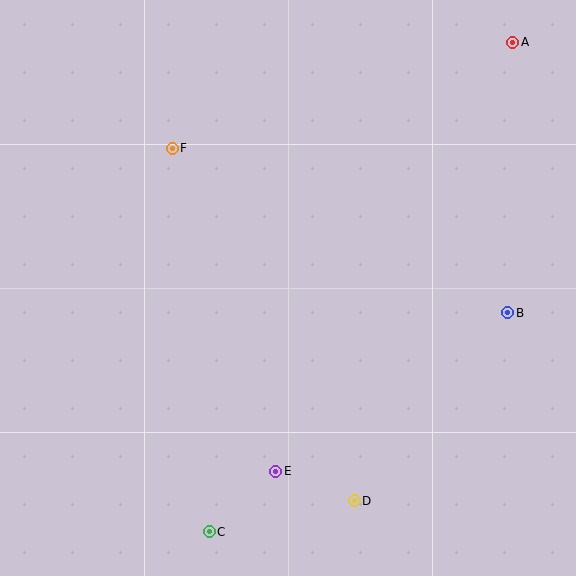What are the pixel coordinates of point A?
Point A is at (513, 42).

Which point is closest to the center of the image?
Point F at (172, 148) is closest to the center.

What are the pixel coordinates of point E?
Point E is at (276, 471).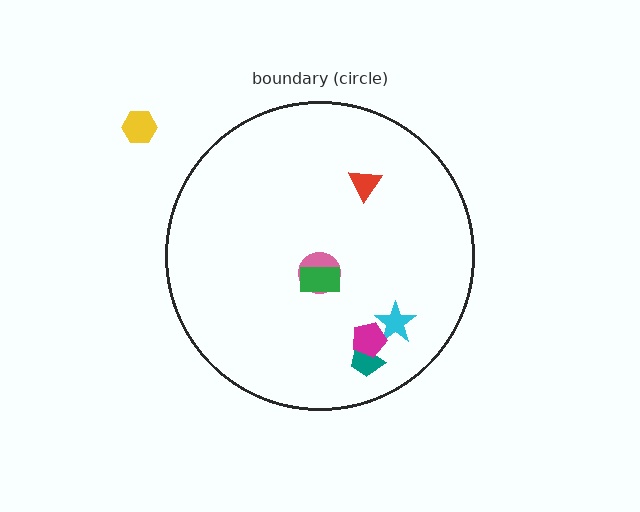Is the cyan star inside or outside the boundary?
Inside.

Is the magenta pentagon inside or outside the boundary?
Inside.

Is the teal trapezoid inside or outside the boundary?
Inside.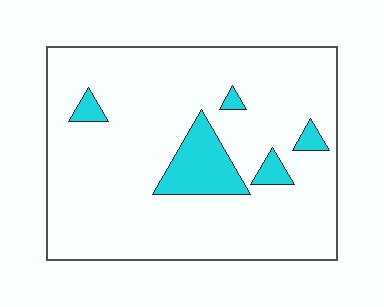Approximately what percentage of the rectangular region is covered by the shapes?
Approximately 10%.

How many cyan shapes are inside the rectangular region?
5.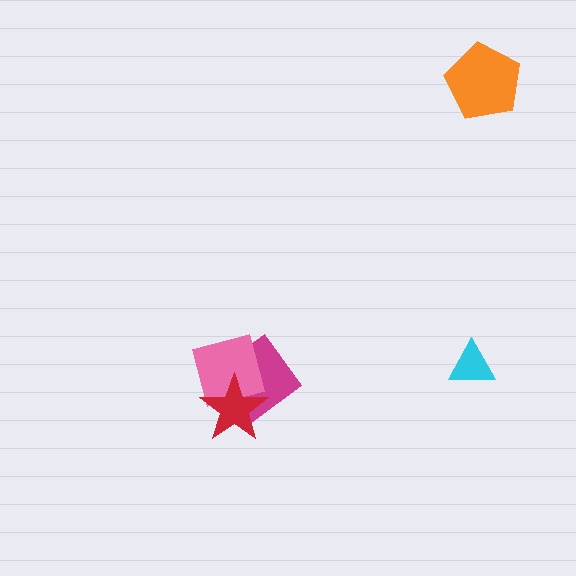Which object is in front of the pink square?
The red star is in front of the pink square.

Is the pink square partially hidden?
Yes, it is partially covered by another shape.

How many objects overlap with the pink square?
2 objects overlap with the pink square.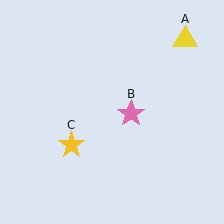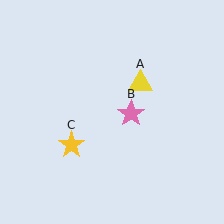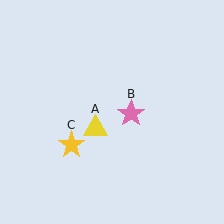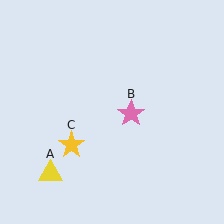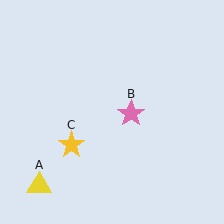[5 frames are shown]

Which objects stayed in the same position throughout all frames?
Pink star (object B) and yellow star (object C) remained stationary.